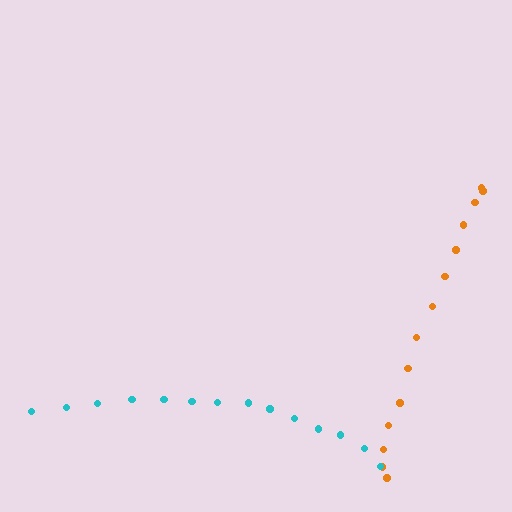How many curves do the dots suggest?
There are 2 distinct paths.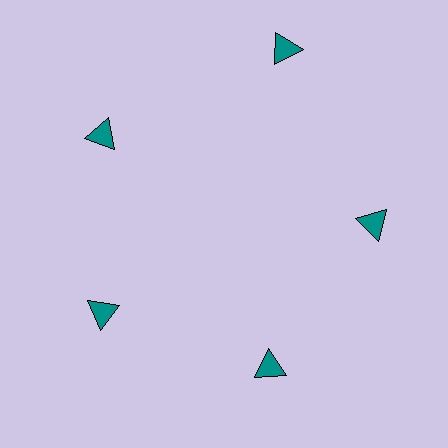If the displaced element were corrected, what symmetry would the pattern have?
It would have 5-fold rotational symmetry — the pattern would map onto itself every 72 degrees.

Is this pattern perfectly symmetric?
No. The 5 teal triangles are arranged in a ring, but one element near the 1 o'clock position is pushed outward from the center, breaking the 5-fold rotational symmetry.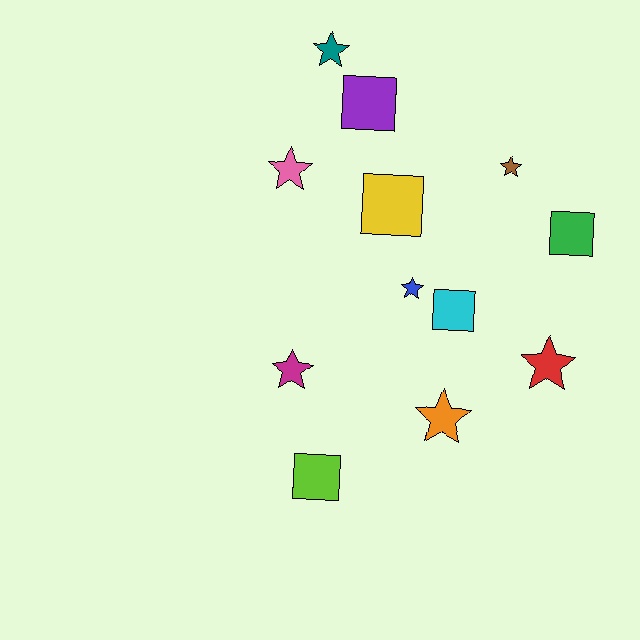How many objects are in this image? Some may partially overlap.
There are 12 objects.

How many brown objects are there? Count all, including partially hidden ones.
There is 1 brown object.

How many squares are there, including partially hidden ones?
There are 5 squares.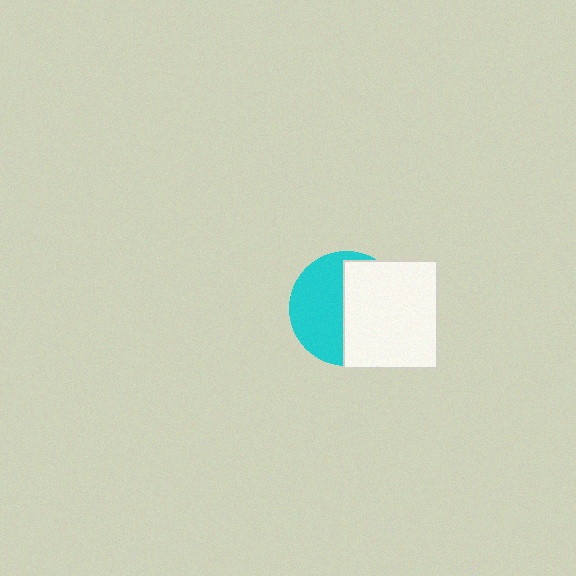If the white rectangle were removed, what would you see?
You would see the complete cyan circle.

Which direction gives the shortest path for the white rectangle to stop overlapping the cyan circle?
Moving right gives the shortest separation.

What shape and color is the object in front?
The object in front is a white rectangle.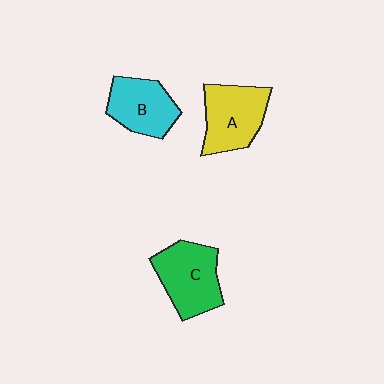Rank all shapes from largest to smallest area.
From largest to smallest: C (green), A (yellow), B (cyan).